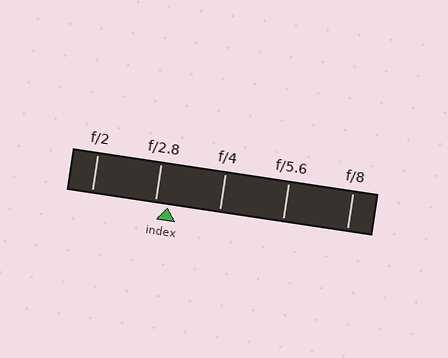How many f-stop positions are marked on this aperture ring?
There are 5 f-stop positions marked.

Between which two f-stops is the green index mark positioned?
The index mark is between f/2.8 and f/4.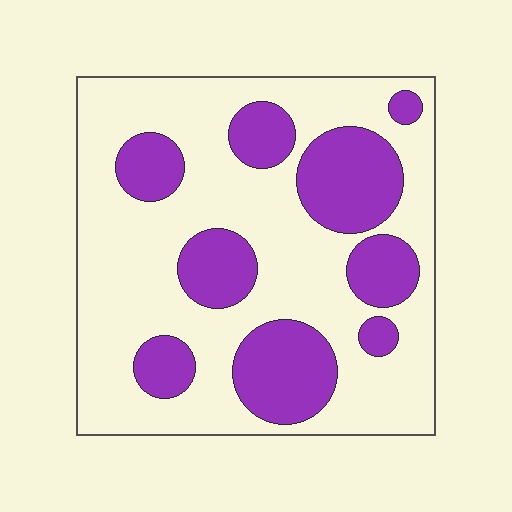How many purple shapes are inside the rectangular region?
9.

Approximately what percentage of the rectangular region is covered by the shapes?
Approximately 30%.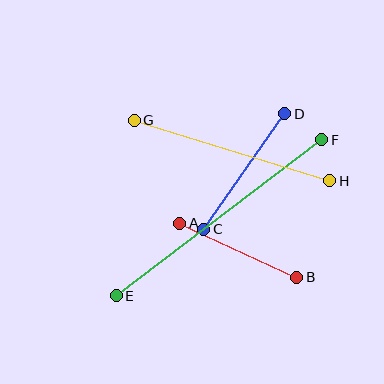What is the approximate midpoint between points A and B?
The midpoint is at approximately (238, 250) pixels.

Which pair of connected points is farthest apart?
Points E and F are farthest apart.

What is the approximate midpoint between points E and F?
The midpoint is at approximately (219, 218) pixels.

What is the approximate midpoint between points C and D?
The midpoint is at approximately (244, 171) pixels.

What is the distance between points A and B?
The distance is approximately 129 pixels.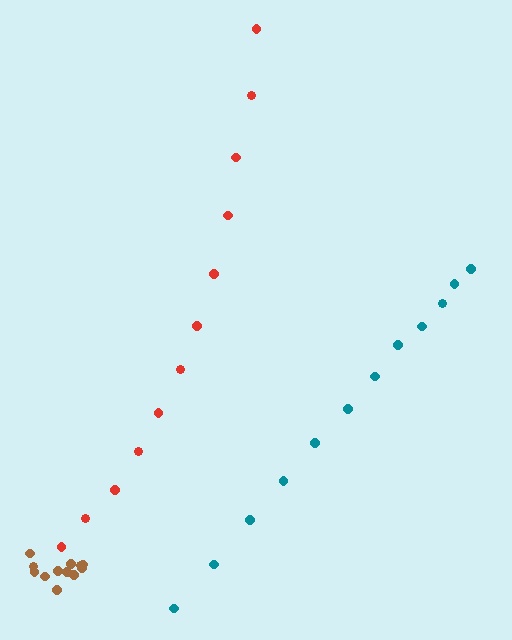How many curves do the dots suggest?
There are 3 distinct paths.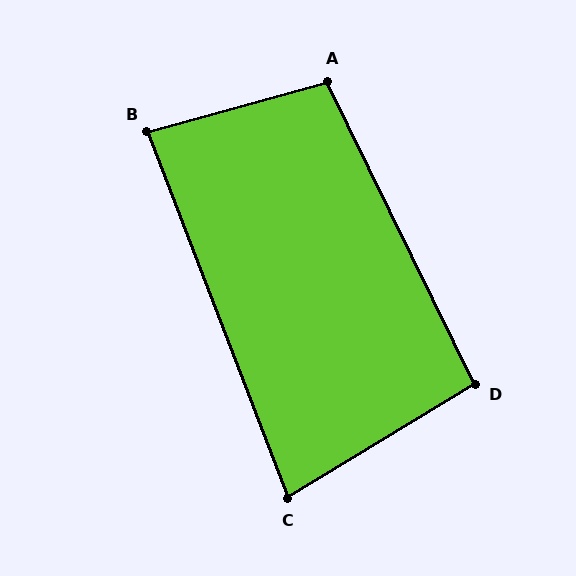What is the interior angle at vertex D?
Approximately 95 degrees (obtuse).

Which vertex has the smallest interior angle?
C, at approximately 80 degrees.